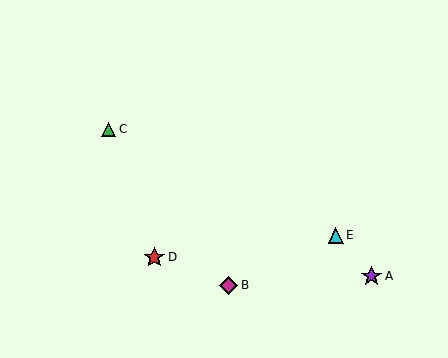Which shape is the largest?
The red star (labeled D) is the largest.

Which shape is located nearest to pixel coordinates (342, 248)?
The cyan triangle (labeled E) at (336, 235) is nearest to that location.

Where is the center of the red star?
The center of the red star is at (154, 257).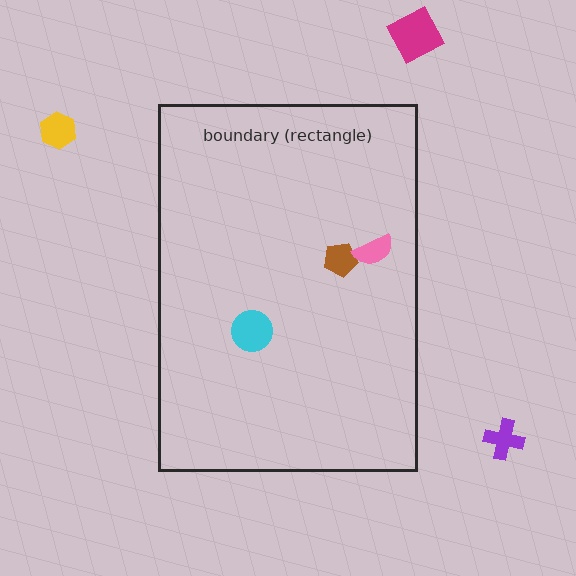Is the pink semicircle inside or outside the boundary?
Inside.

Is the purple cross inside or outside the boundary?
Outside.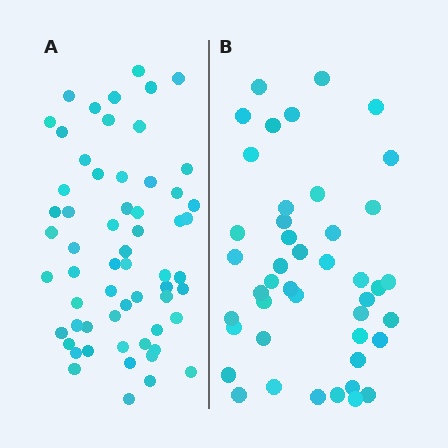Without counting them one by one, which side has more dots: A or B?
Region A (the left region) has more dots.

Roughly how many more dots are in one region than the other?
Region A has approximately 15 more dots than region B.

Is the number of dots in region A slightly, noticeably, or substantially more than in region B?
Region A has noticeably more, but not dramatically so. The ratio is roughly 1.4 to 1.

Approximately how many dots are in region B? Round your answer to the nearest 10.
About 40 dots. (The exact count is 44, which rounds to 40.)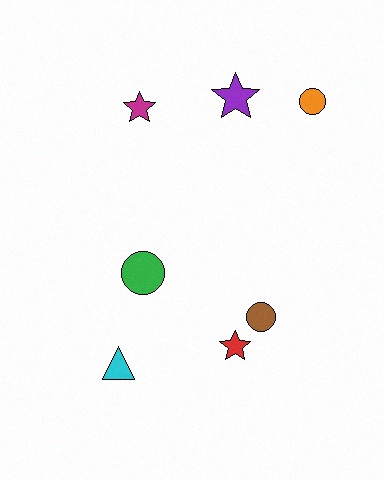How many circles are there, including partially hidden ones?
There are 3 circles.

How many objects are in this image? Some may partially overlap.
There are 7 objects.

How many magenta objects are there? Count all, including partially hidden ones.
There is 1 magenta object.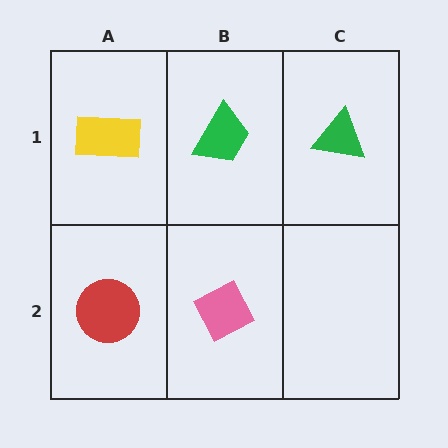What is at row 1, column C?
A green triangle.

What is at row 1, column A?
A yellow rectangle.